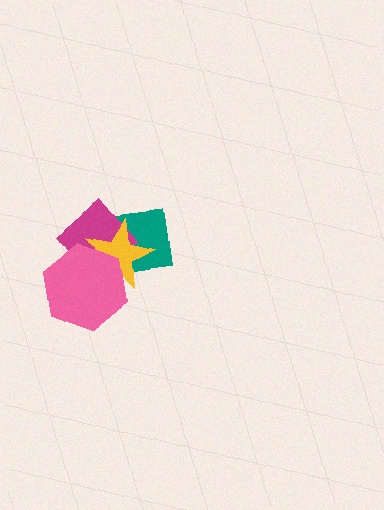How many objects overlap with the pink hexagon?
3 objects overlap with the pink hexagon.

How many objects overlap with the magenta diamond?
3 objects overlap with the magenta diamond.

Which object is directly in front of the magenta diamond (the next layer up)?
The yellow star is directly in front of the magenta diamond.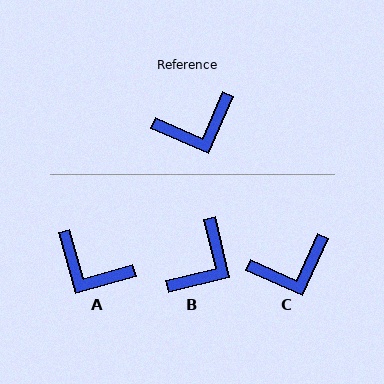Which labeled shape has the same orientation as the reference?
C.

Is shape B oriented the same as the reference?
No, it is off by about 37 degrees.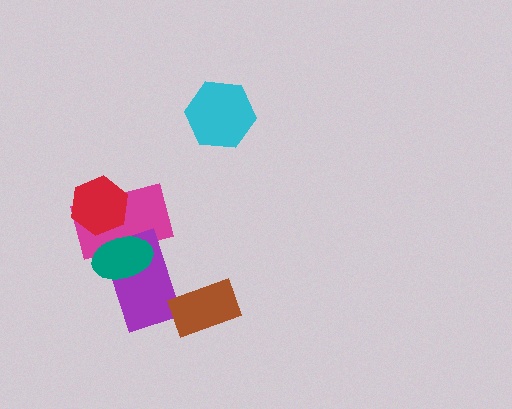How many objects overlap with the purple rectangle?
3 objects overlap with the purple rectangle.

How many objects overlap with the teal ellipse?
2 objects overlap with the teal ellipse.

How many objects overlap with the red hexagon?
1 object overlaps with the red hexagon.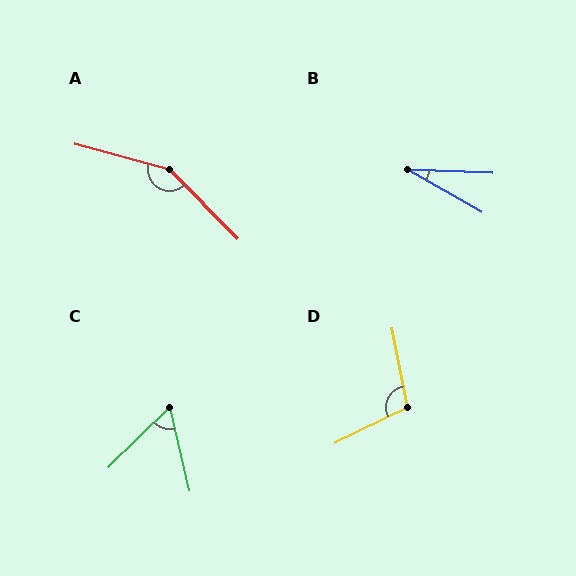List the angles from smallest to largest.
B (28°), C (59°), D (105°), A (150°).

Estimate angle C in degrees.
Approximately 59 degrees.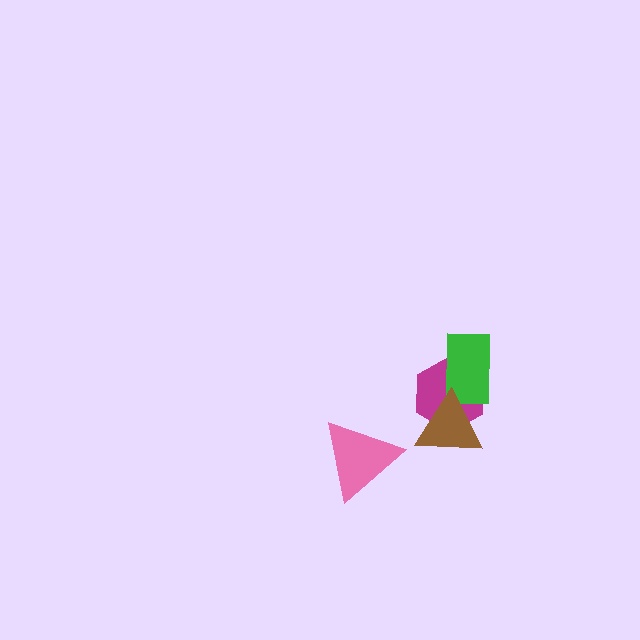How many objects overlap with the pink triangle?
0 objects overlap with the pink triangle.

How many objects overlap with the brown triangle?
2 objects overlap with the brown triangle.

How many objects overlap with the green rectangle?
2 objects overlap with the green rectangle.